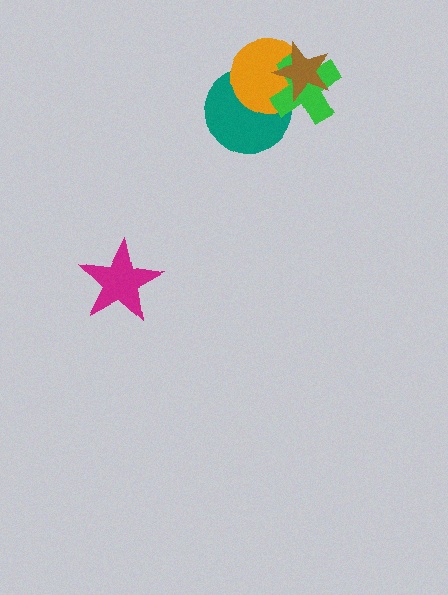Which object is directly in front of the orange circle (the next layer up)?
The green cross is directly in front of the orange circle.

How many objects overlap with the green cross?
3 objects overlap with the green cross.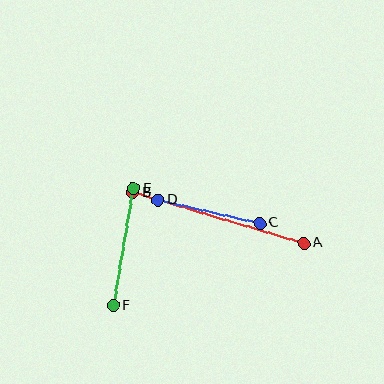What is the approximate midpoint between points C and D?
The midpoint is at approximately (209, 211) pixels.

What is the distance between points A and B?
The distance is approximately 178 pixels.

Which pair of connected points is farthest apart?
Points A and B are farthest apart.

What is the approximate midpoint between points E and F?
The midpoint is at approximately (123, 247) pixels.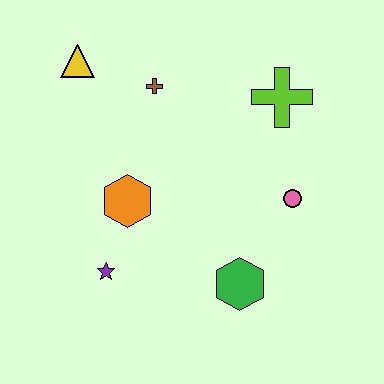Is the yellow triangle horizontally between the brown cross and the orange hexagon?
No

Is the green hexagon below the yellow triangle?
Yes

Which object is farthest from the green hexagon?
The yellow triangle is farthest from the green hexagon.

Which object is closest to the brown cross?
The yellow triangle is closest to the brown cross.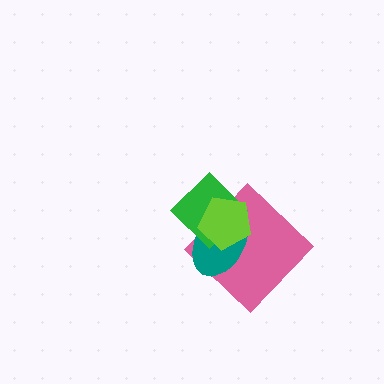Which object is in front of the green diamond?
The lime pentagon is in front of the green diamond.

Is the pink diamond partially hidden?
Yes, it is partially covered by another shape.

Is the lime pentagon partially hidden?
No, no other shape covers it.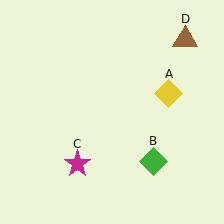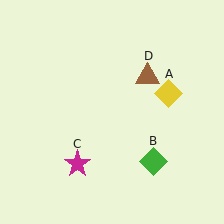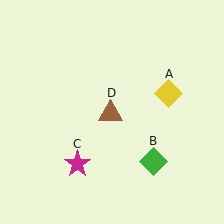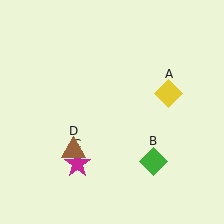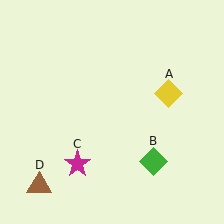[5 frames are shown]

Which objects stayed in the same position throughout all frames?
Yellow diamond (object A) and green diamond (object B) and magenta star (object C) remained stationary.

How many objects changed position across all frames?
1 object changed position: brown triangle (object D).